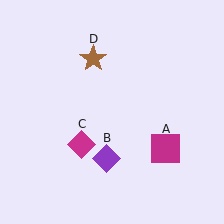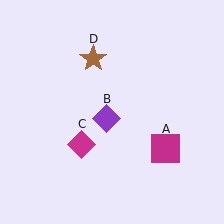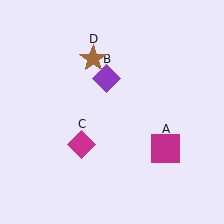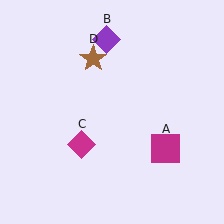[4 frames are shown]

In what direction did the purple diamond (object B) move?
The purple diamond (object B) moved up.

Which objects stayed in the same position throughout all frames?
Magenta square (object A) and magenta diamond (object C) and brown star (object D) remained stationary.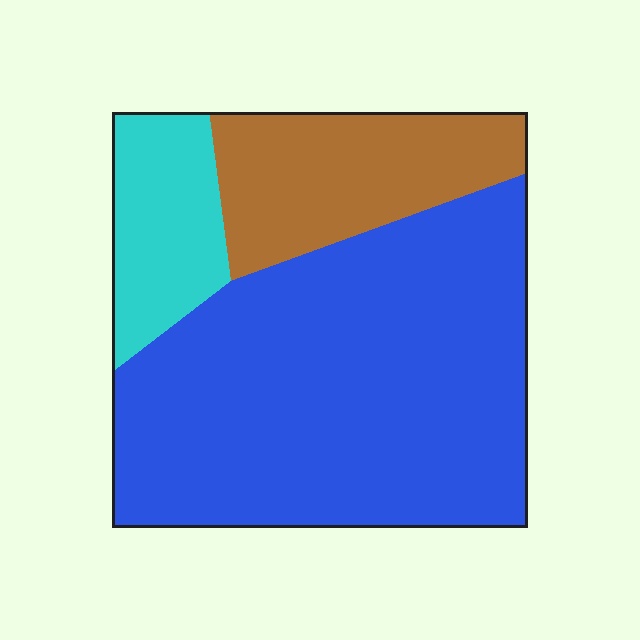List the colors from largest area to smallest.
From largest to smallest: blue, brown, cyan.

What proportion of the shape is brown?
Brown takes up about one fifth (1/5) of the shape.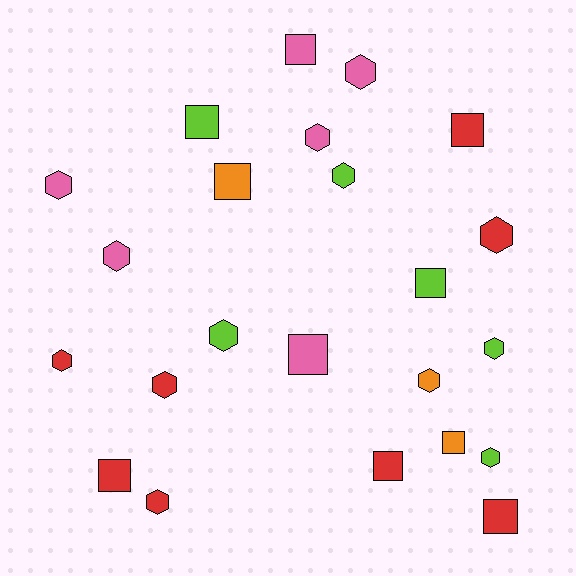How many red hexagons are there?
There are 4 red hexagons.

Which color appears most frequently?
Red, with 8 objects.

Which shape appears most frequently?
Hexagon, with 13 objects.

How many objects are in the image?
There are 23 objects.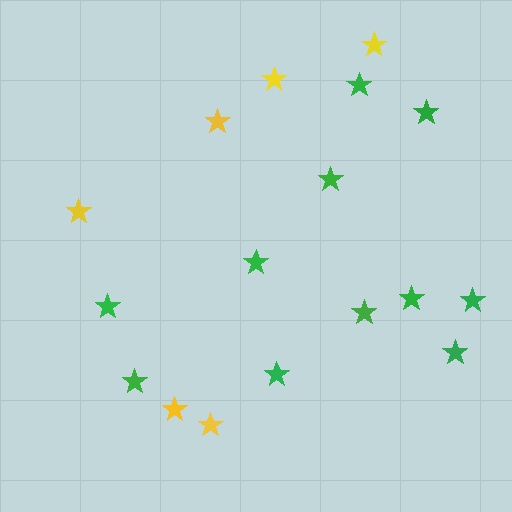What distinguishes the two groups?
There are 2 groups: one group of yellow stars (6) and one group of green stars (11).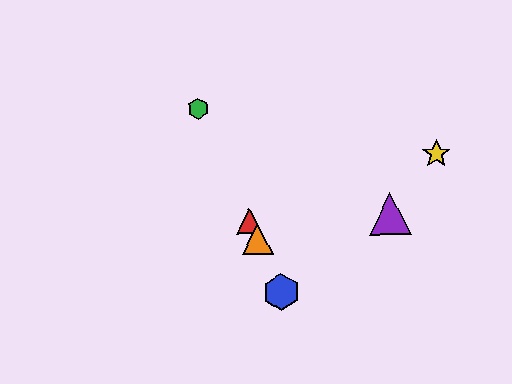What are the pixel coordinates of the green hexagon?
The green hexagon is at (198, 109).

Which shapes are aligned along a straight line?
The red triangle, the blue hexagon, the green hexagon, the orange triangle are aligned along a straight line.